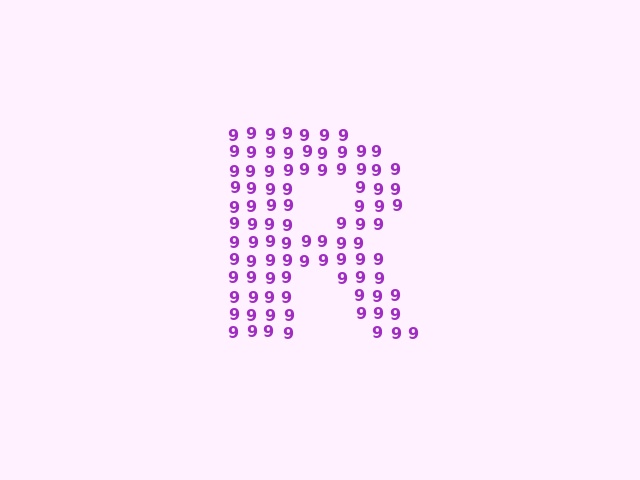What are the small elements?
The small elements are digit 9's.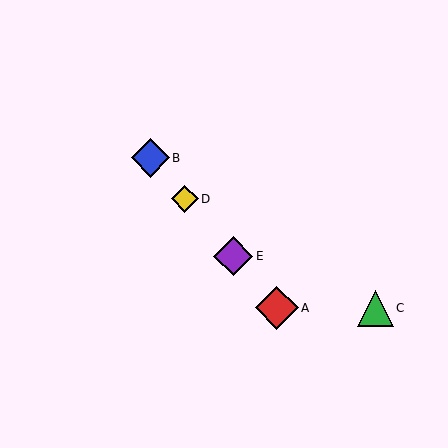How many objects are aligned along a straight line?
4 objects (A, B, D, E) are aligned along a straight line.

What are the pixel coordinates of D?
Object D is at (185, 199).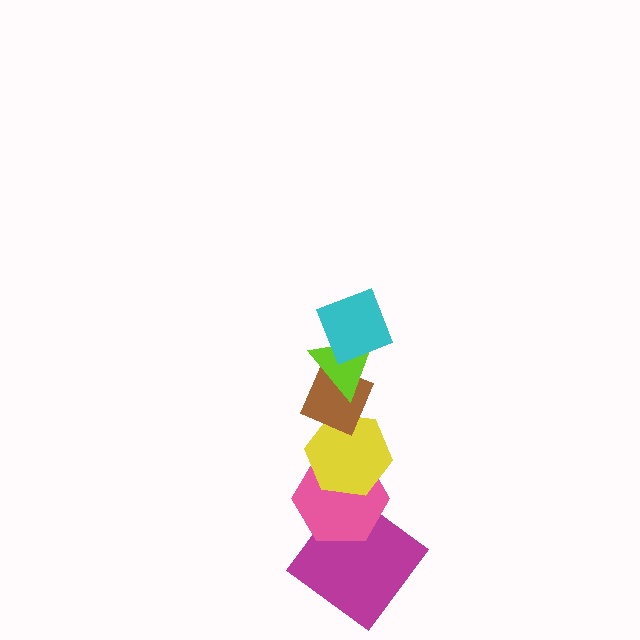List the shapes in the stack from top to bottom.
From top to bottom: the cyan diamond, the lime triangle, the brown diamond, the yellow hexagon, the pink hexagon, the magenta diamond.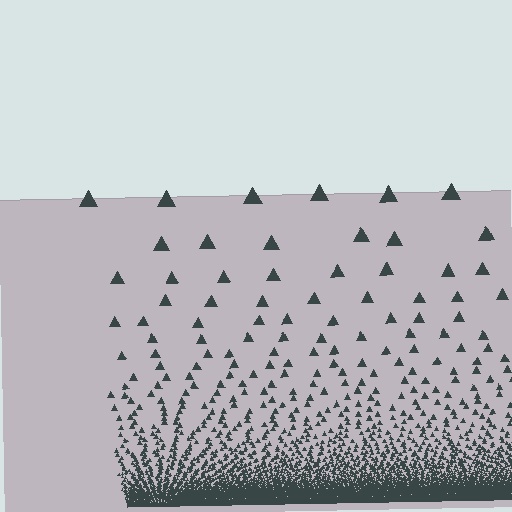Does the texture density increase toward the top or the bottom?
Density increases toward the bottom.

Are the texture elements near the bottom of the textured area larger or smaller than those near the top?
Smaller. The gradient is inverted — elements near the bottom are smaller and denser.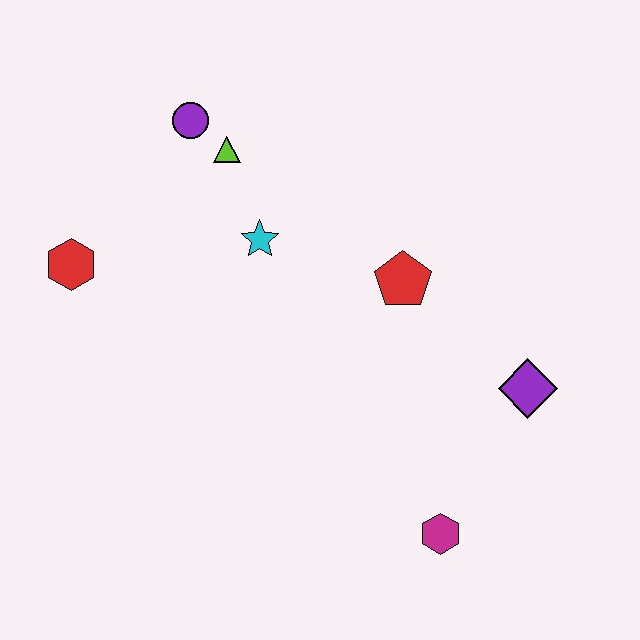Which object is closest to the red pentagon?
The cyan star is closest to the red pentagon.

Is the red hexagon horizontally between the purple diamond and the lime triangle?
No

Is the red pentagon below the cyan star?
Yes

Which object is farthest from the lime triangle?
The magenta hexagon is farthest from the lime triangle.